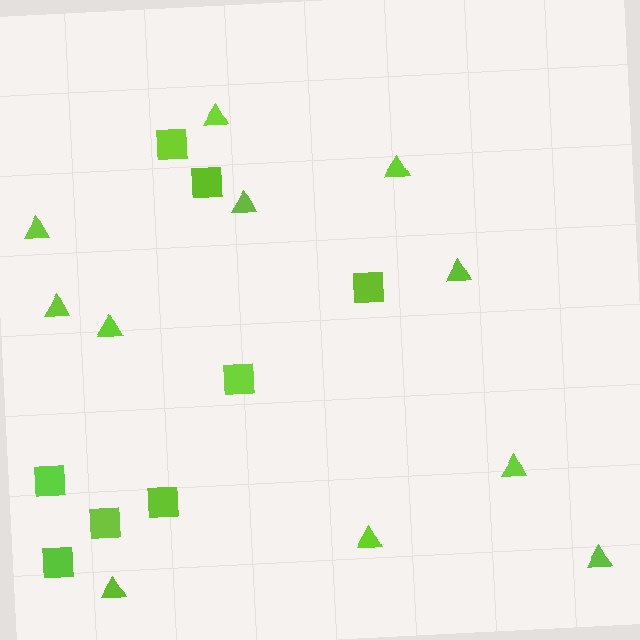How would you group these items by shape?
There are 2 groups: one group of triangles (11) and one group of squares (8).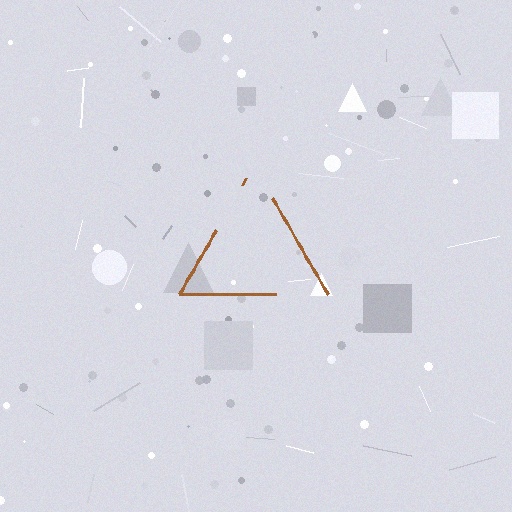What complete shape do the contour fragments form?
The contour fragments form a triangle.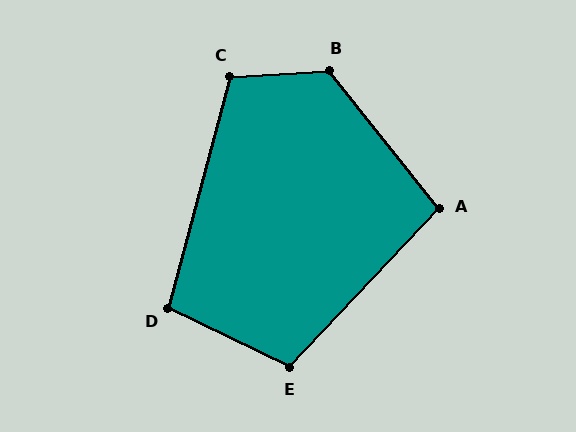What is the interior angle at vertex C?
Approximately 108 degrees (obtuse).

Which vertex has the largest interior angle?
B, at approximately 125 degrees.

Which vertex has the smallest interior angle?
A, at approximately 98 degrees.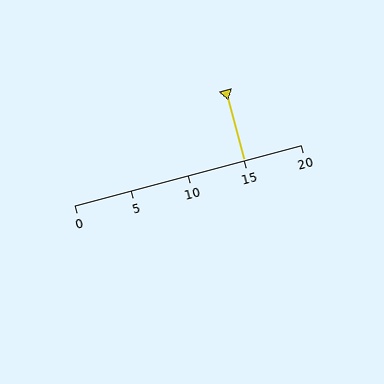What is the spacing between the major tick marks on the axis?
The major ticks are spaced 5 apart.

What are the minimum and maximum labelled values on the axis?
The axis runs from 0 to 20.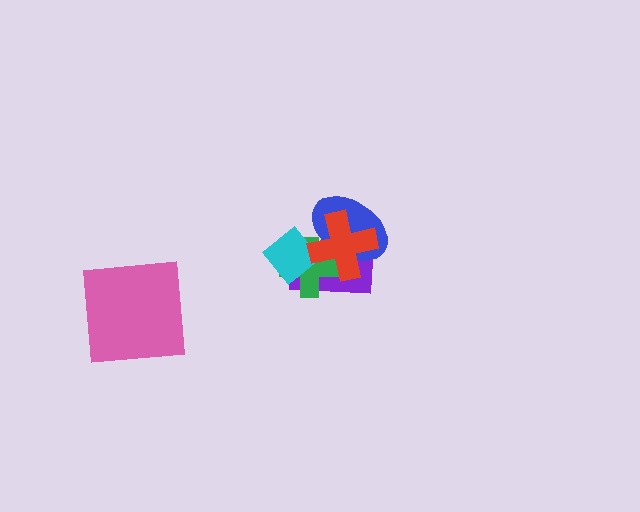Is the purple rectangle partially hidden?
Yes, it is partially covered by another shape.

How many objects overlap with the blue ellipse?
3 objects overlap with the blue ellipse.